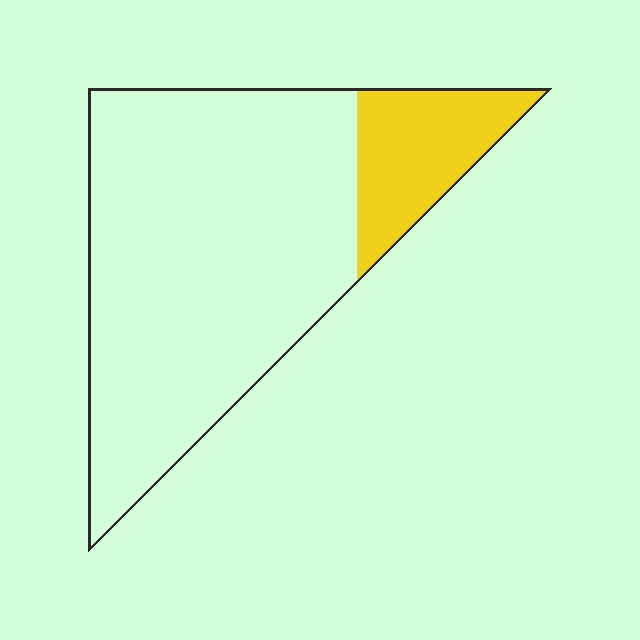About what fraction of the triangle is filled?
About one sixth (1/6).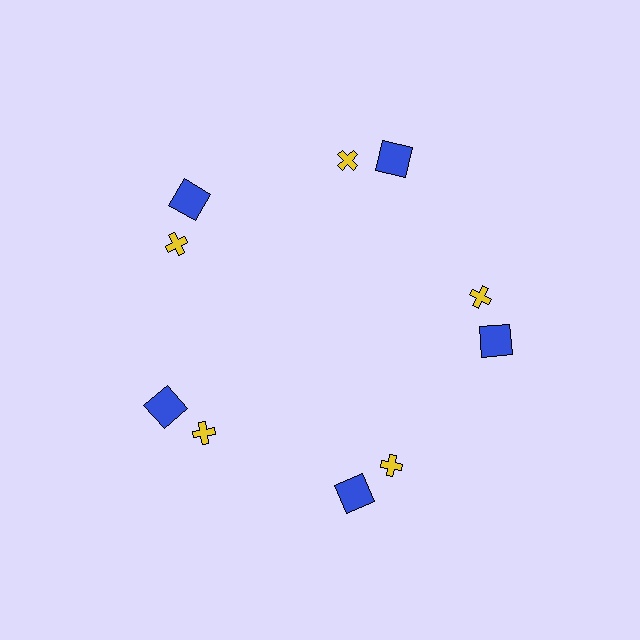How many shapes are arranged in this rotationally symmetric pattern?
There are 10 shapes, arranged in 5 groups of 2.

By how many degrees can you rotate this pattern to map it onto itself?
The pattern maps onto itself every 72 degrees of rotation.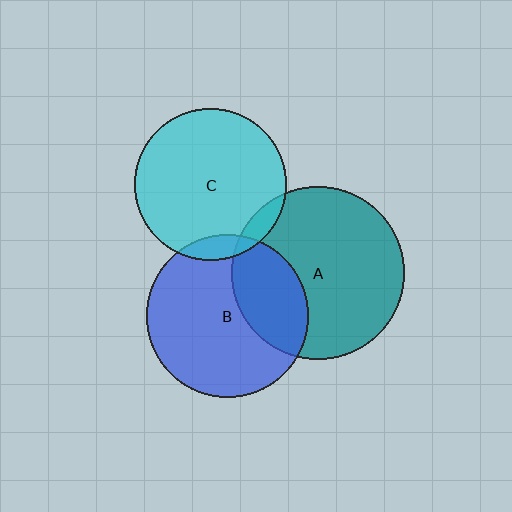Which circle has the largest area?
Circle A (teal).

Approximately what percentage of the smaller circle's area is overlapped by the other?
Approximately 30%.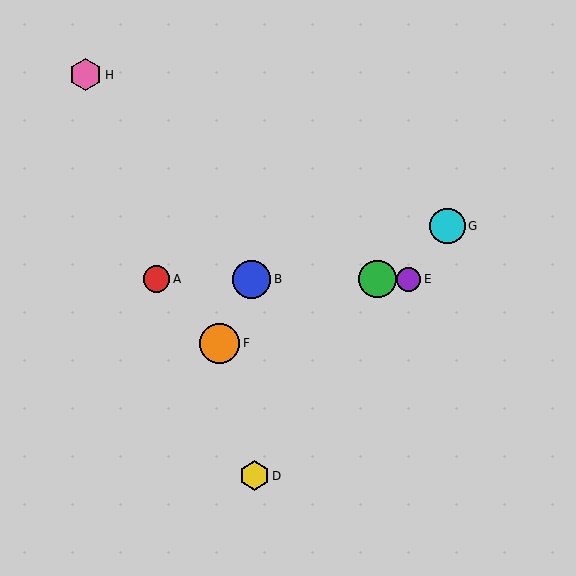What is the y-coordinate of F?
Object F is at y≈343.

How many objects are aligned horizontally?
4 objects (A, B, C, E) are aligned horizontally.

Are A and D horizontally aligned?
No, A is at y≈279 and D is at y≈476.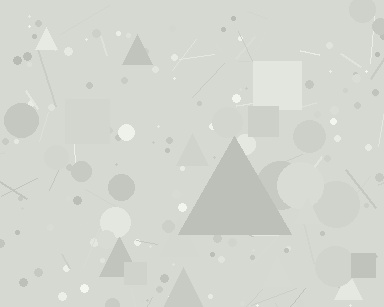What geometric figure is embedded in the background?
A triangle is embedded in the background.